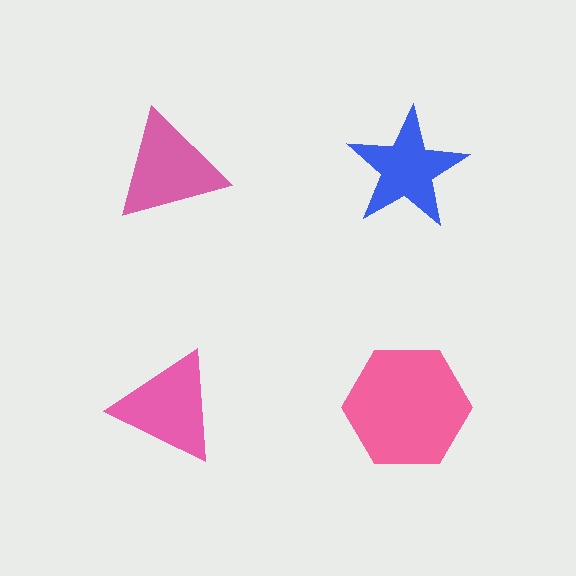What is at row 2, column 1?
A pink triangle.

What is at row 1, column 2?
A blue star.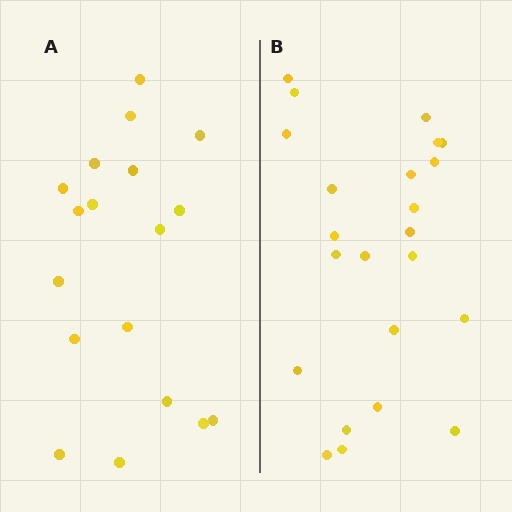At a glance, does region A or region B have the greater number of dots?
Region B (the right region) has more dots.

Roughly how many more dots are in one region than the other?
Region B has about 5 more dots than region A.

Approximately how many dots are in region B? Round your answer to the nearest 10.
About 20 dots. (The exact count is 23, which rounds to 20.)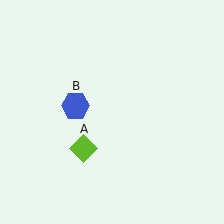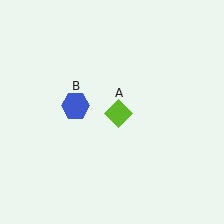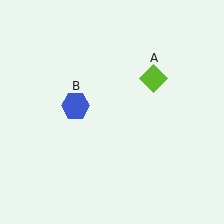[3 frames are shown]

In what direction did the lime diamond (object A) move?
The lime diamond (object A) moved up and to the right.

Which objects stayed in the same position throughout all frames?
Blue hexagon (object B) remained stationary.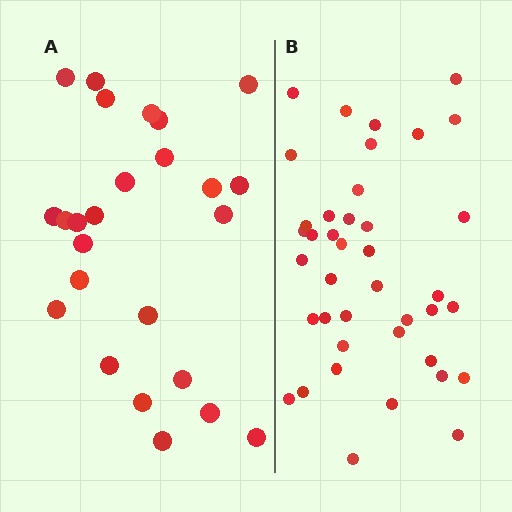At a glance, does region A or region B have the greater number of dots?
Region B (the right region) has more dots.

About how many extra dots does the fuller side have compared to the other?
Region B has approximately 15 more dots than region A.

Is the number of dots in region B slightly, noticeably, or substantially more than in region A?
Region B has substantially more. The ratio is roughly 1.6 to 1.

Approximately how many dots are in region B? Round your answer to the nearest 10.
About 40 dots.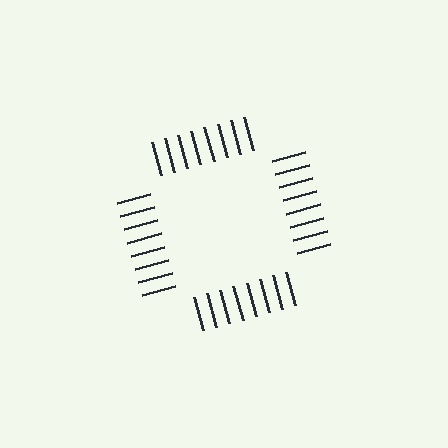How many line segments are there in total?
32 — 8 along each of the 4 edges.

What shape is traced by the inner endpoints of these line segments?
An illusory square — the line segments terminate on its edges but no continuous stroke is drawn.